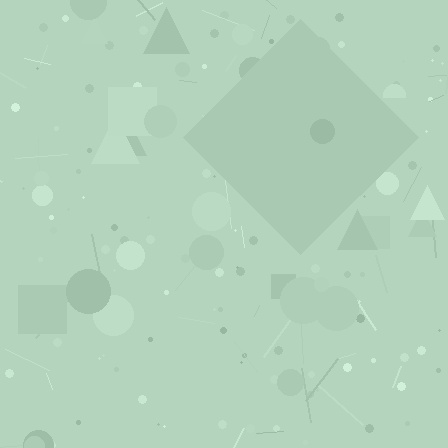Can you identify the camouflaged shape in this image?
The camouflaged shape is a diamond.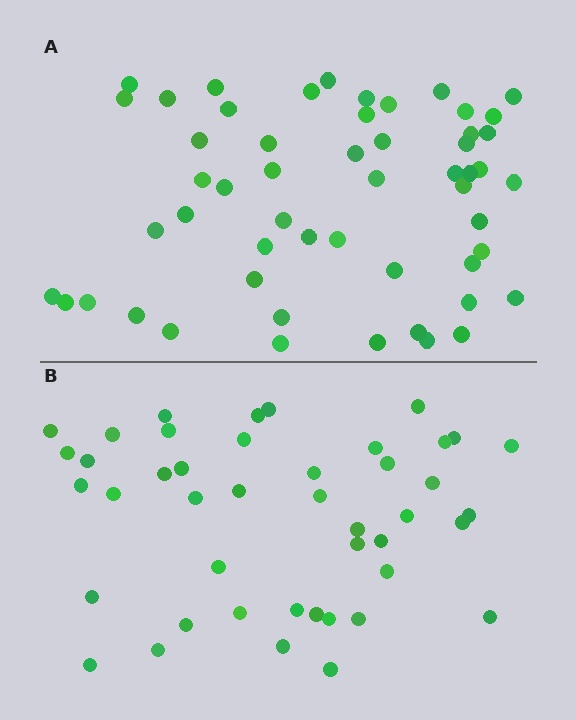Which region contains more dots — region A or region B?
Region A (the top region) has more dots.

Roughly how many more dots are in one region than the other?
Region A has roughly 10 or so more dots than region B.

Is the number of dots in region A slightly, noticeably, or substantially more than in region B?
Region A has only slightly more — the two regions are fairly close. The ratio is roughly 1.2 to 1.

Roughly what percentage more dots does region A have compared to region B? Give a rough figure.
About 25% more.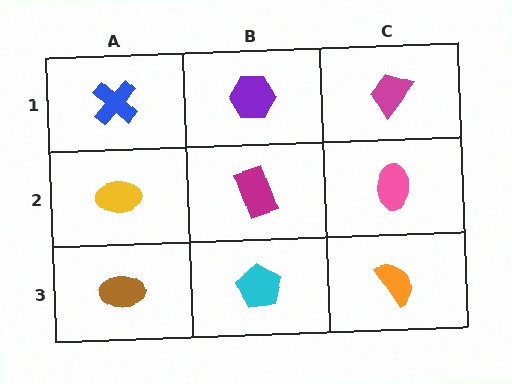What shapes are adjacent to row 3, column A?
A yellow ellipse (row 2, column A), a cyan pentagon (row 3, column B).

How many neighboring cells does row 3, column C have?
2.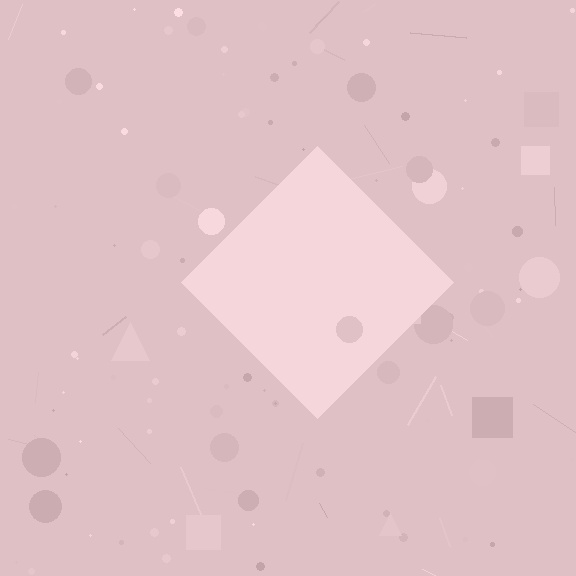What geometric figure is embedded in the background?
A diamond is embedded in the background.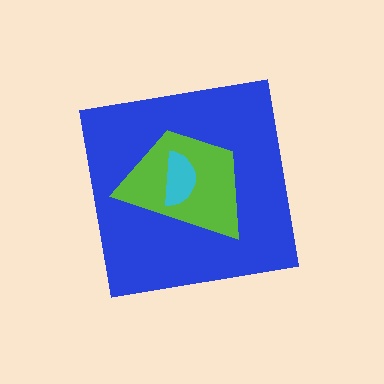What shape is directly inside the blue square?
The lime trapezoid.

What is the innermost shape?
The cyan semicircle.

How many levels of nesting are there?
3.